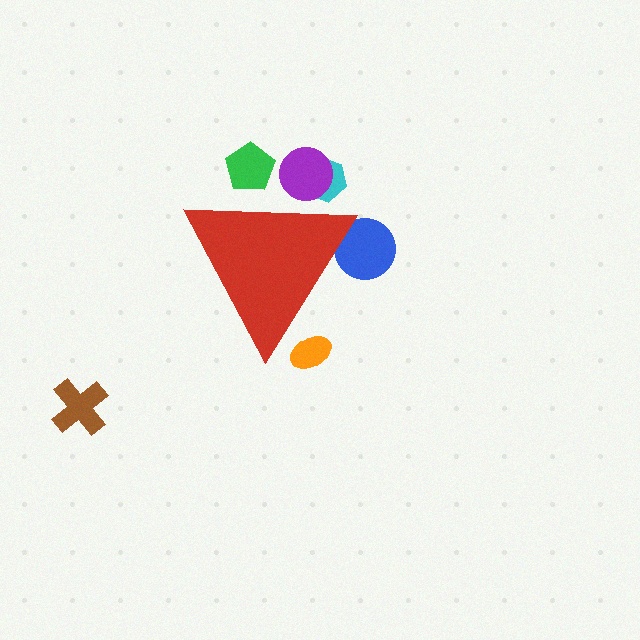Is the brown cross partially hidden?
No, the brown cross is fully visible.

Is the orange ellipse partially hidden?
Yes, the orange ellipse is partially hidden behind the red triangle.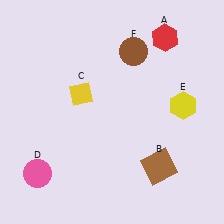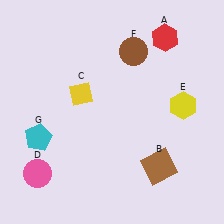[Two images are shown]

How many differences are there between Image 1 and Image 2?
There is 1 difference between the two images.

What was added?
A cyan pentagon (G) was added in Image 2.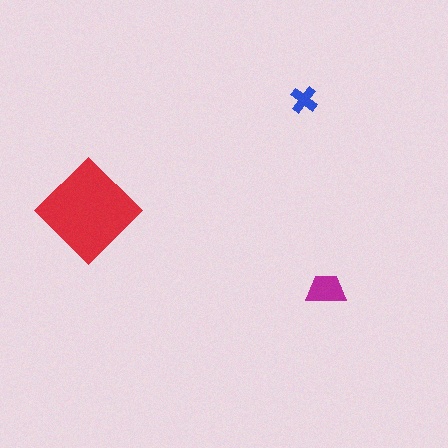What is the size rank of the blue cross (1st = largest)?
3rd.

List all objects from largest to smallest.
The red diamond, the magenta trapezoid, the blue cross.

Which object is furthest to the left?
The red diamond is leftmost.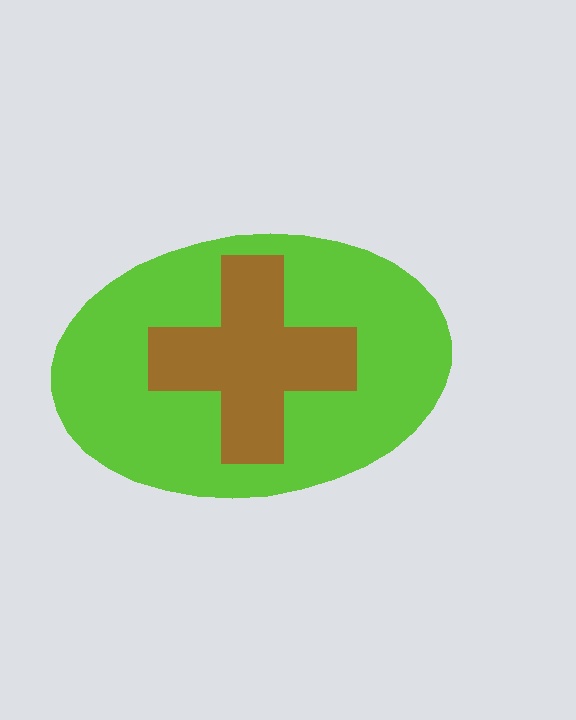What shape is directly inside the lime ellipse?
The brown cross.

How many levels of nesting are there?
2.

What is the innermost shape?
The brown cross.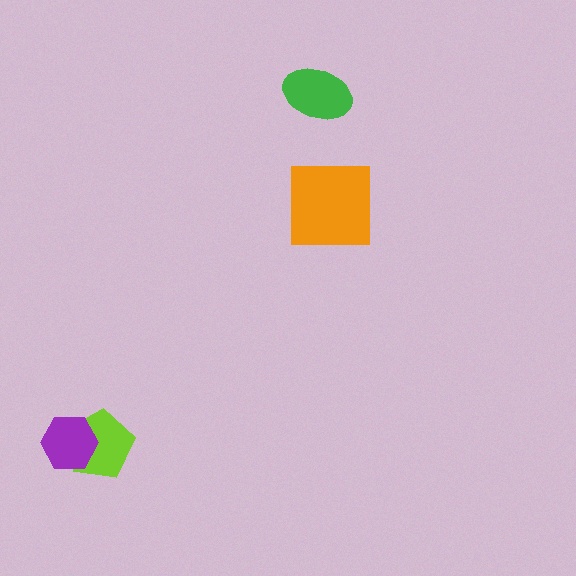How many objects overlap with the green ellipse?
0 objects overlap with the green ellipse.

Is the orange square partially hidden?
No, no other shape covers it.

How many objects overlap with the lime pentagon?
1 object overlaps with the lime pentagon.